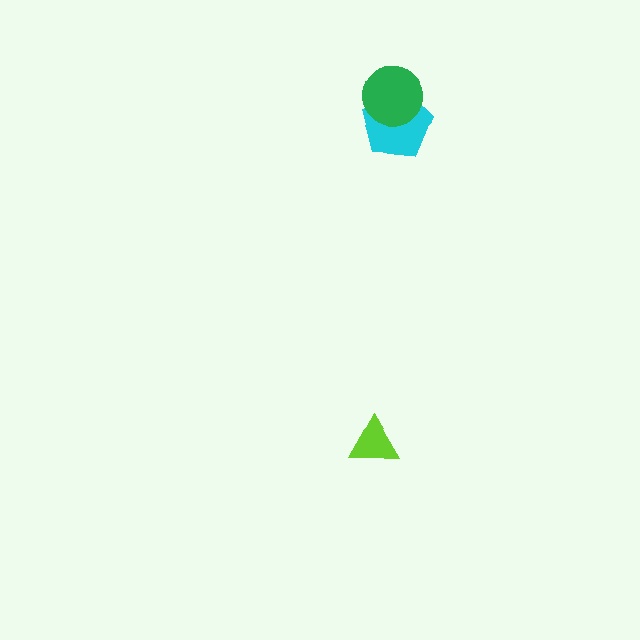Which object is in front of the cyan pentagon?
The green circle is in front of the cyan pentagon.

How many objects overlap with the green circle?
1 object overlaps with the green circle.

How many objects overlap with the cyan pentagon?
1 object overlaps with the cyan pentagon.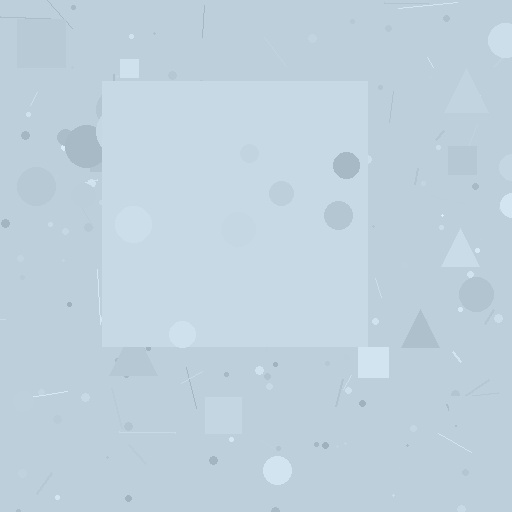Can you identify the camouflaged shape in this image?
The camouflaged shape is a square.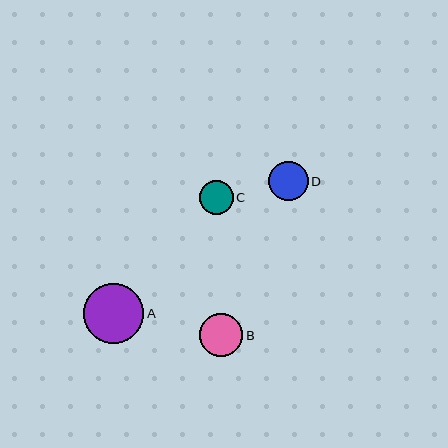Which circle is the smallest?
Circle C is the smallest with a size of approximately 34 pixels.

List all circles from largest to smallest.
From largest to smallest: A, B, D, C.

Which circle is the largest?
Circle A is the largest with a size of approximately 60 pixels.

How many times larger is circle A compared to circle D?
Circle A is approximately 1.5 times the size of circle D.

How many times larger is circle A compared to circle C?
Circle A is approximately 1.8 times the size of circle C.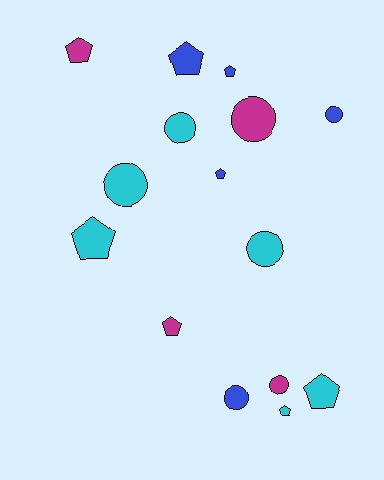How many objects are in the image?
There are 15 objects.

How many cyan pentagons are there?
There are 3 cyan pentagons.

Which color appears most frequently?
Cyan, with 6 objects.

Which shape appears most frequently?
Pentagon, with 8 objects.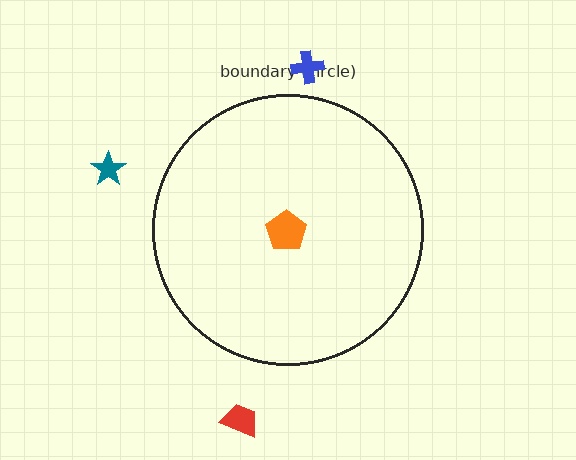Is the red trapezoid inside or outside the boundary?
Outside.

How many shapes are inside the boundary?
1 inside, 3 outside.